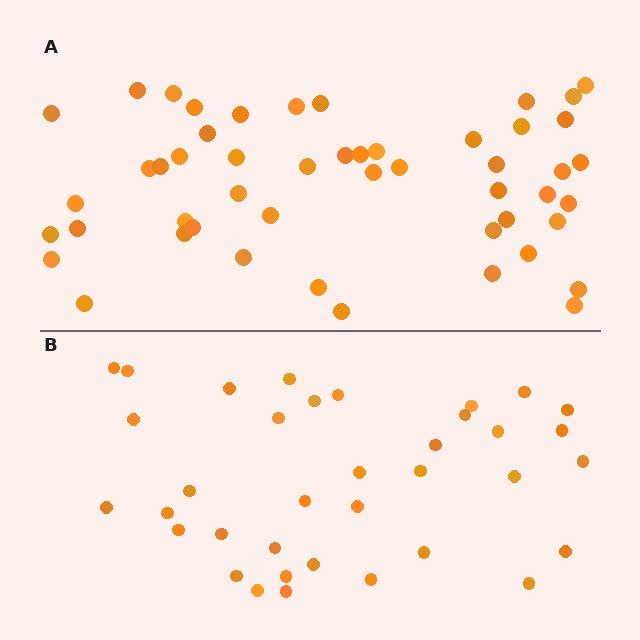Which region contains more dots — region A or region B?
Region A (the top region) has more dots.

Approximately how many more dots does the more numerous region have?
Region A has approximately 15 more dots than region B.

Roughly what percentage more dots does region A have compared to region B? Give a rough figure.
About 40% more.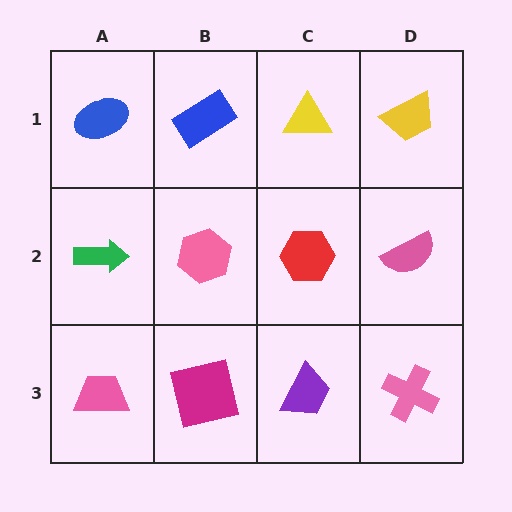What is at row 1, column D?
A yellow trapezoid.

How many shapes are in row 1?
4 shapes.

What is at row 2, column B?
A pink hexagon.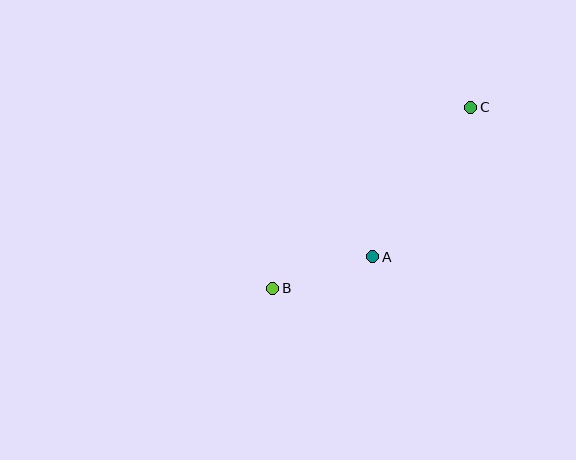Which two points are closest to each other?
Points A and B are closest to each other.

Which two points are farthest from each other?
Points B and C are farthest from each other.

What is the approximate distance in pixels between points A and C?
The distance between A and C is approximately 179 pixels.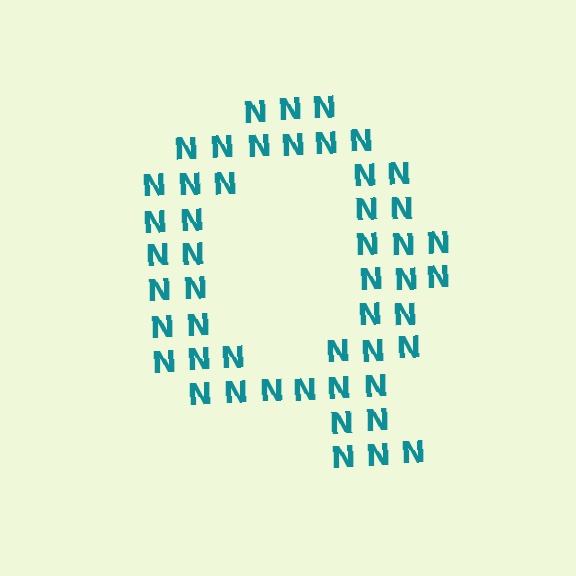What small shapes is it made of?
It is made of small letter N's.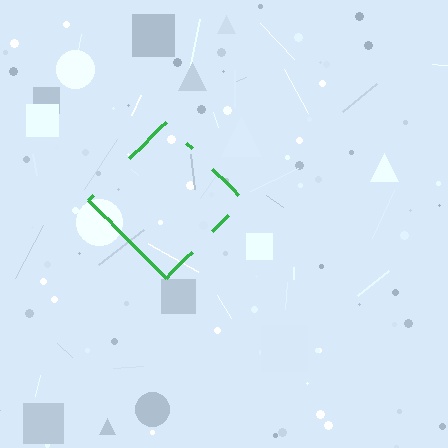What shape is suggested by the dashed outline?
The dashed outline suggests a diamond.